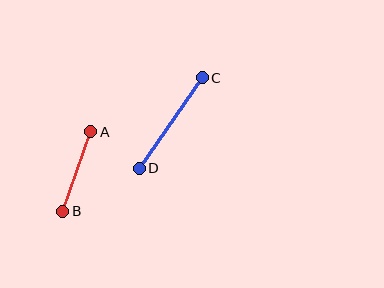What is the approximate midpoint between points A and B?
The midpoint is at approximately (77, 171) pixels.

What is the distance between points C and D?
The distance is approximately 110 pixels.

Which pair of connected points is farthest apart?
Points C and D are farthest apart.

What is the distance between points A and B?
The distance is approximately 84 pixels.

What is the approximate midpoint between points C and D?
The midpoint is at approximately (171, 123) pixels.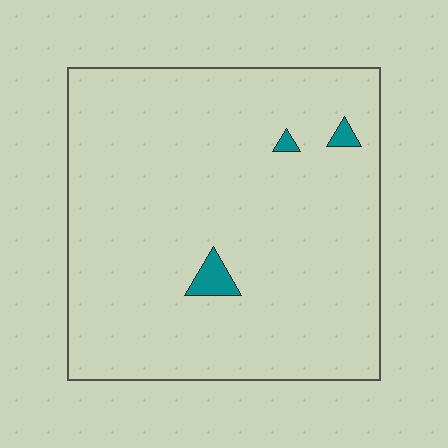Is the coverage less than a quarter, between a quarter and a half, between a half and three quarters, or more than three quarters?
Less than a quarter.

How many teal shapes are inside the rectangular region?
3.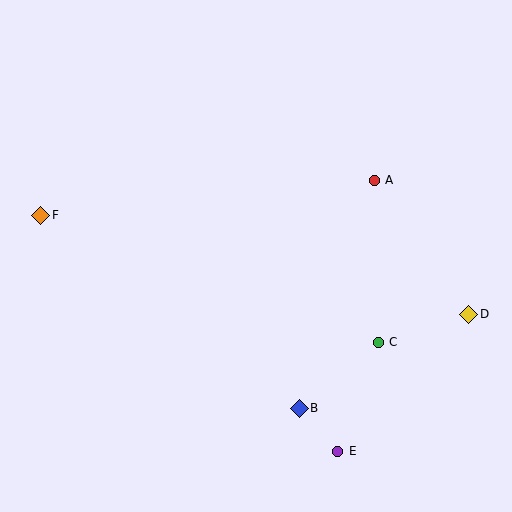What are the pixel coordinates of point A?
Point A is at (374, 180).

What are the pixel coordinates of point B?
Point B is at (299, 408).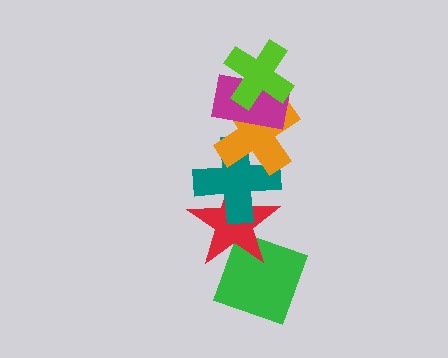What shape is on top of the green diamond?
The red star is on top of the green diamond.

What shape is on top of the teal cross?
The orange cross is on top of the teal cross.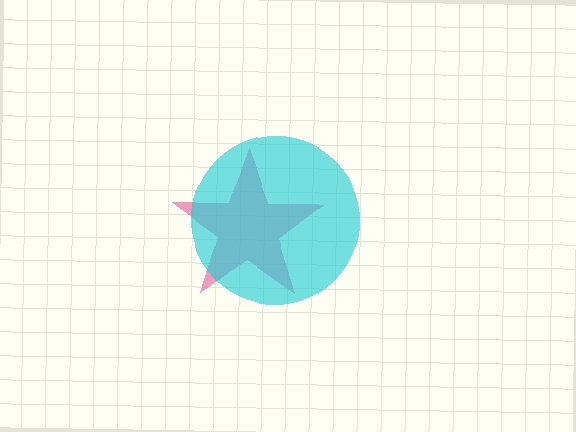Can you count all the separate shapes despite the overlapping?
Yes, there are 2 separate shapes.